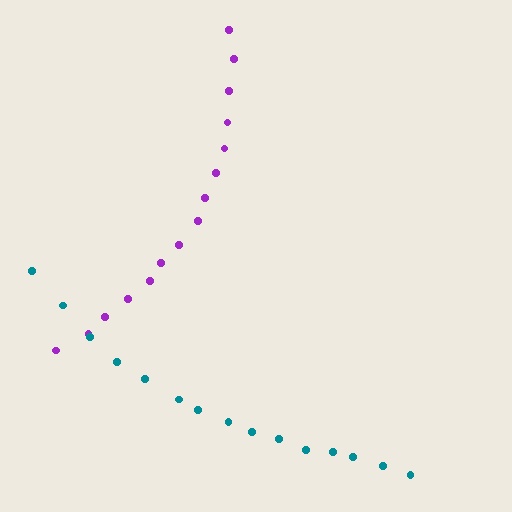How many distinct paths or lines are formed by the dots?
There are 2 distinct paths.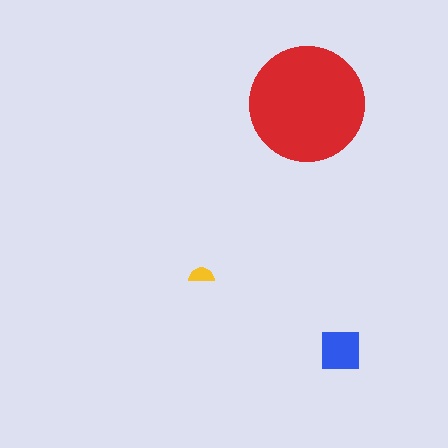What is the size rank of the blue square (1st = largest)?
2nd.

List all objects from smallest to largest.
The yellow semicircle, the blue square, the red circle.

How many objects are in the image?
There are 3 objects in the image.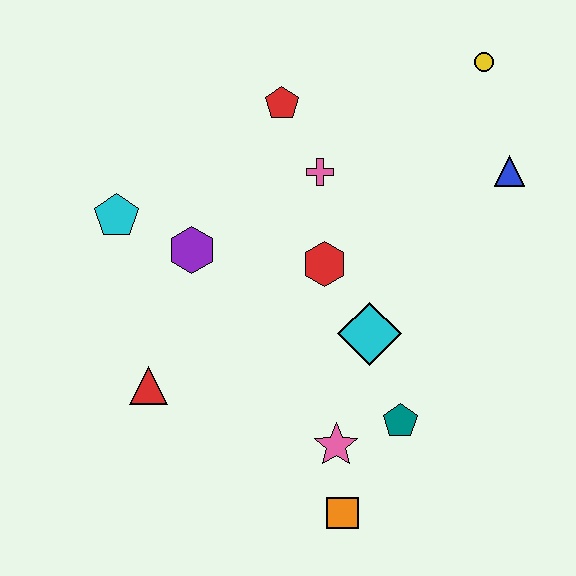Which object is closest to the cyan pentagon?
The purple hexagon is closest to the cyan pentagon.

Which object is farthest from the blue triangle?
The red triangle is farthest from the blue triangle.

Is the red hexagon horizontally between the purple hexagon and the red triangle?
No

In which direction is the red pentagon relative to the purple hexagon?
The red pentagon is above the purple hexagon.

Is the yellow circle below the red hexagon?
No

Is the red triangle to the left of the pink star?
Yes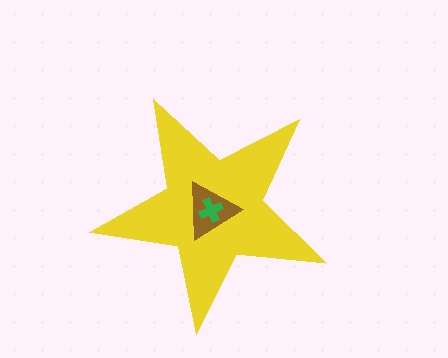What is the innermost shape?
The green cross.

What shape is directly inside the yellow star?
The brown triangle.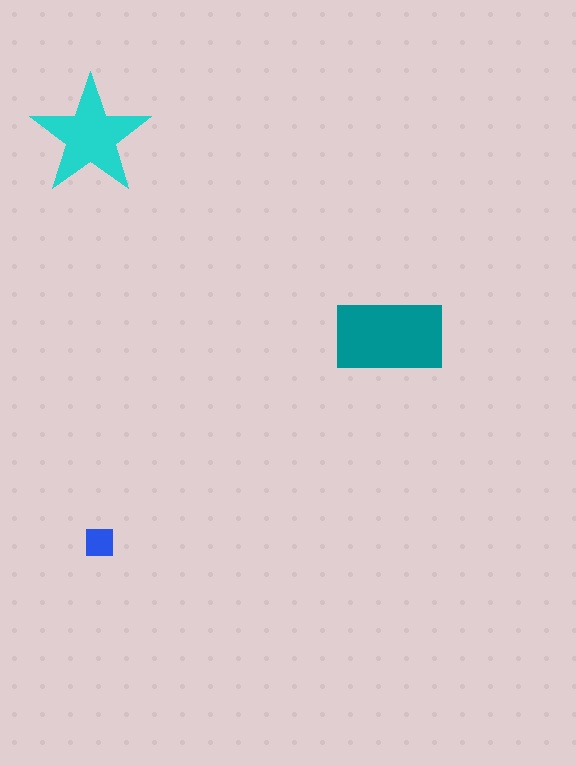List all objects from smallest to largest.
The blue square, the cyan star, the teal rectangle.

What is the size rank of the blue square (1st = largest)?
3rd.